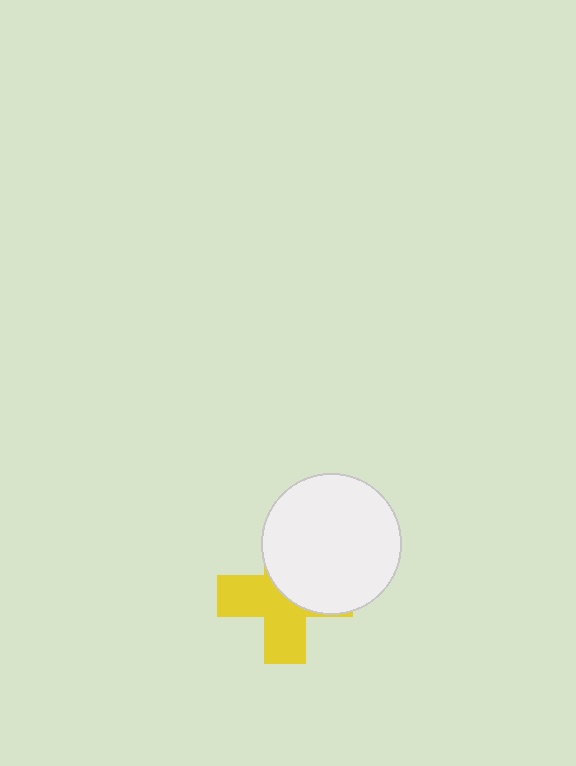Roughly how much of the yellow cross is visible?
About half of it is visible (roughly 52%).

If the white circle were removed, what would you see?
You would see the complete yellow cross.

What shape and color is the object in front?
The object in front is a white circle.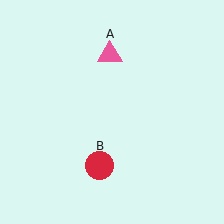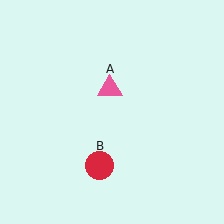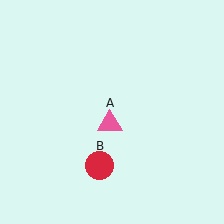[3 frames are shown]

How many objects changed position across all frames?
1 object changed position: pink triangle (object A).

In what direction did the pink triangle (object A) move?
The pink triangle (object A) moved down.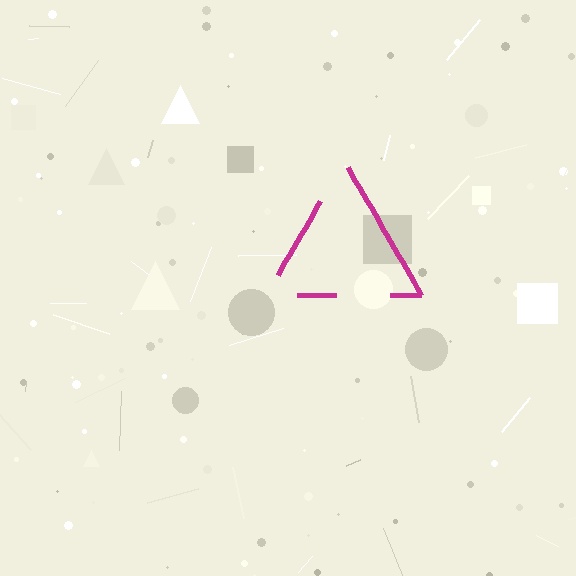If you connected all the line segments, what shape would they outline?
They would outline a triangle.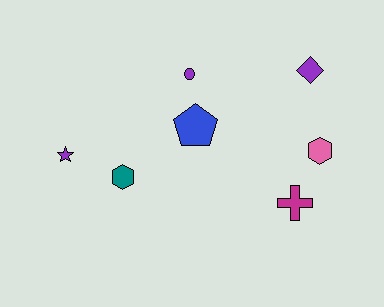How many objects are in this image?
There are 7 objects.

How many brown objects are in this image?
There are no brown objects.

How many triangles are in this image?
There are no triangles.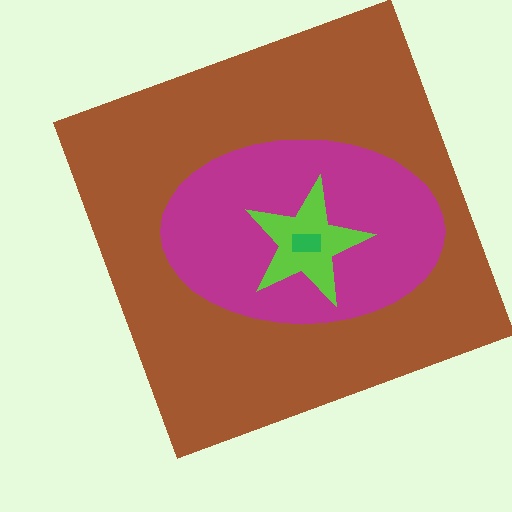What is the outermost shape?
The brown square.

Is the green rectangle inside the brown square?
Yes.